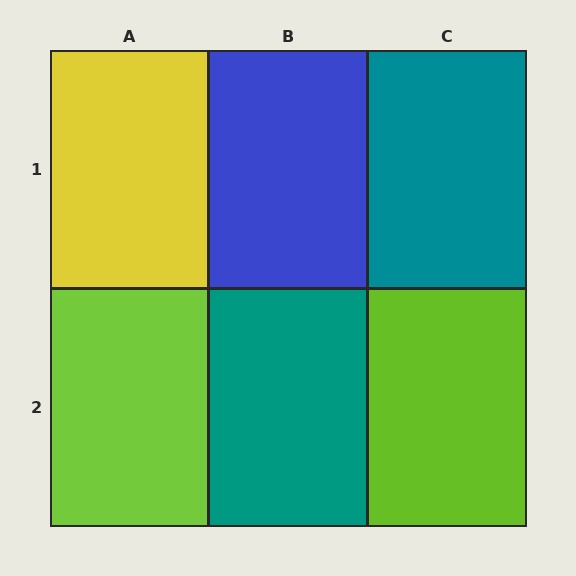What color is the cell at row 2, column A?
Lime.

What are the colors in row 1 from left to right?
Yellow, blue, teal.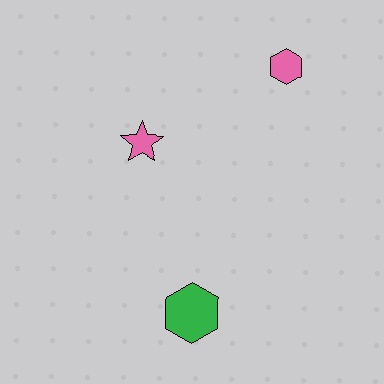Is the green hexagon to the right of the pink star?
Yes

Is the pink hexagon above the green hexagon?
Yes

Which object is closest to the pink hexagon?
The pink star is closest to the pink hexagon.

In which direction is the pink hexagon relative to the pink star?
The pink hexagon is to the right of the pink star.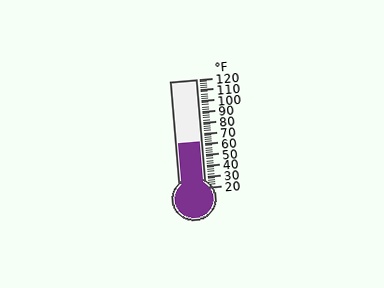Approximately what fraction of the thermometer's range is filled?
The thermometer is filled to approximately 40% of its range.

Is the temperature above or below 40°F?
The temperature is above 40°F.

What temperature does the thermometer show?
The thermometer shows approximately 62°F.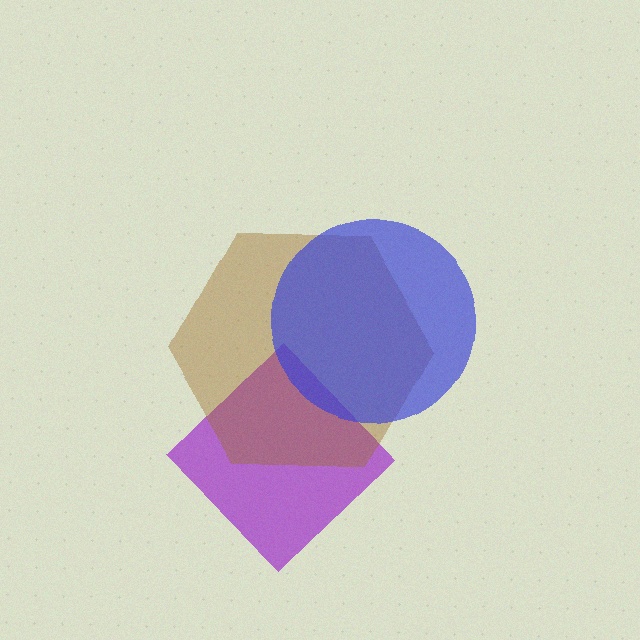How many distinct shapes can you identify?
There are 3 distinct shapes: a purple diamond, a brown hexagon, a blue circle.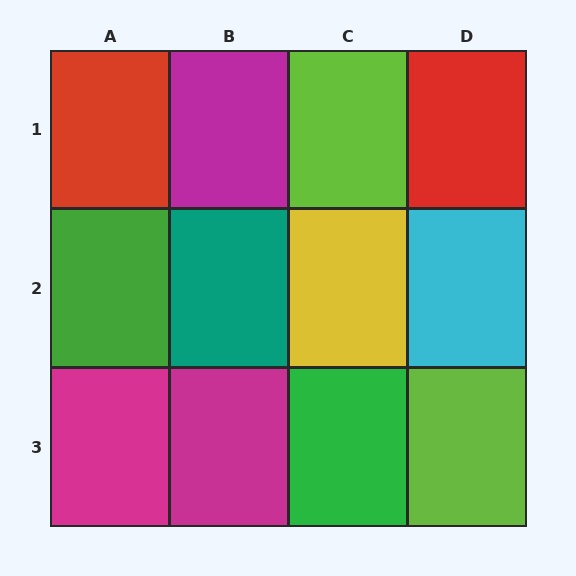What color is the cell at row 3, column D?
Lime.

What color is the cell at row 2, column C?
Yellow.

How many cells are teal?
1 cell is teal.